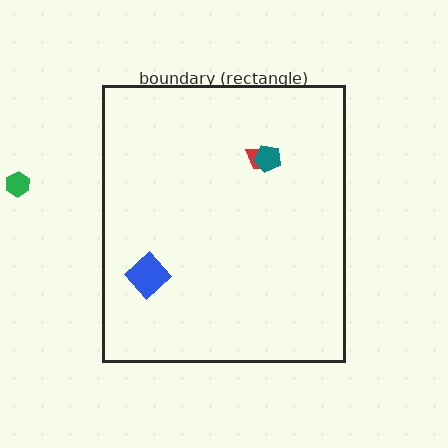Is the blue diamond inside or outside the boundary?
Inside.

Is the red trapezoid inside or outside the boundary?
Inside.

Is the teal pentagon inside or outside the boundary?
Inside.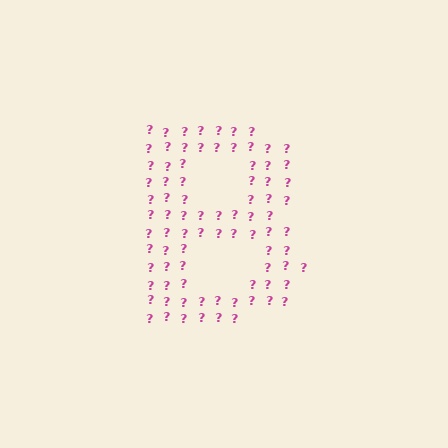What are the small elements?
The small elements are question marks.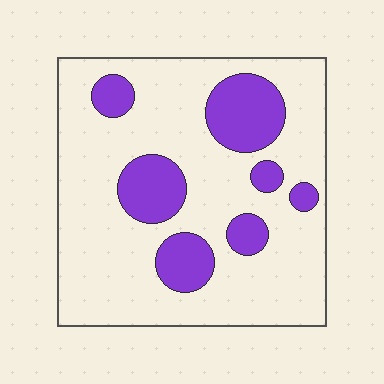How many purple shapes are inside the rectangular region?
7.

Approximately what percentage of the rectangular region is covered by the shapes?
Approximately 20%.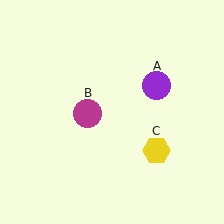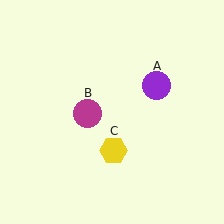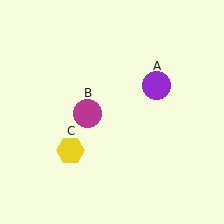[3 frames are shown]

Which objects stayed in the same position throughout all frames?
Purple circle (object A) and magenta circle (object B) remained stationary.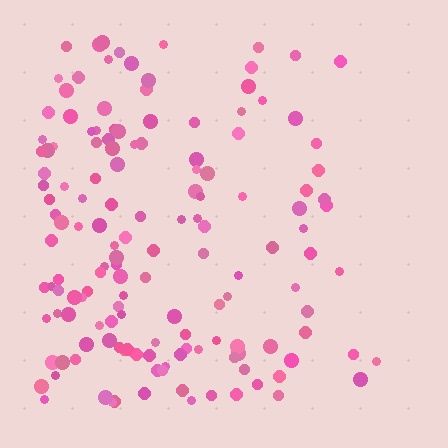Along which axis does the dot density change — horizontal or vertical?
Horizontal.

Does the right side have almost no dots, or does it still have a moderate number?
Still a moderate number, just noticeably fewer than the left.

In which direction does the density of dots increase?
From right to left, with the left side densest.